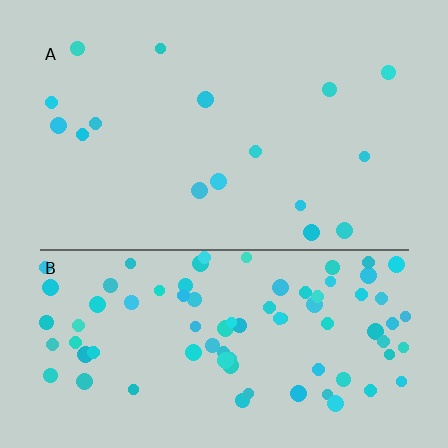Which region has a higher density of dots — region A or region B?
B (the bottom).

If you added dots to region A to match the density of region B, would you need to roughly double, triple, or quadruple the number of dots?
Approximately quadruple.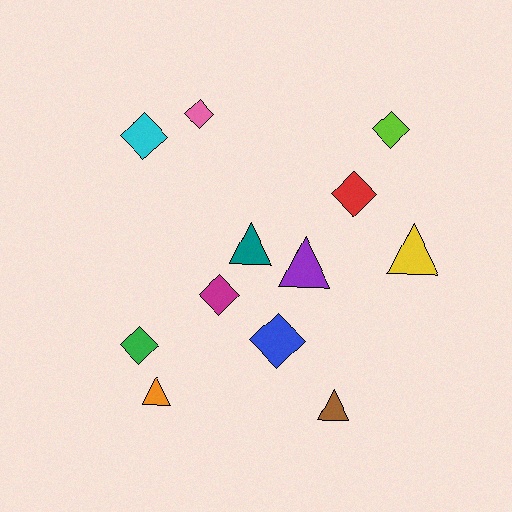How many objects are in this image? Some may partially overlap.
There are 12 objects.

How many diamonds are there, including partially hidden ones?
There are 7 diamonds.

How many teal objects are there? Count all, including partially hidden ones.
There is 1 teal object.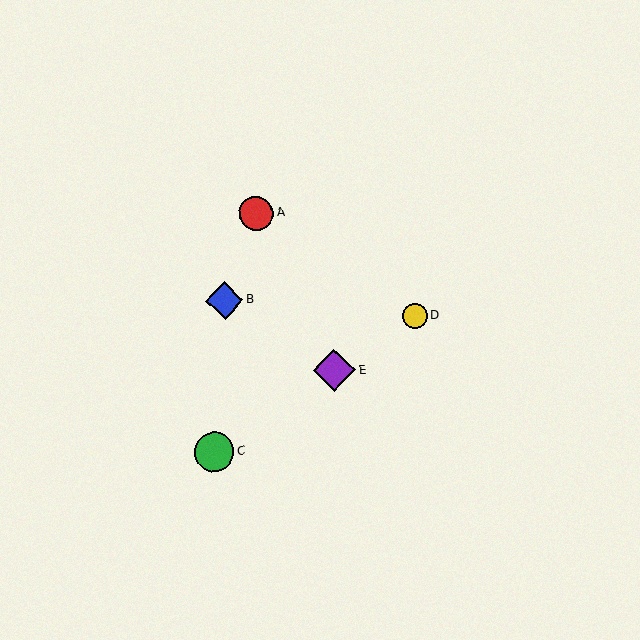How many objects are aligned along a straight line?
3 objects (C, D, E) are aligned along a straight line.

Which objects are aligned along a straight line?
Objects C, D, E are aligned along a straight line.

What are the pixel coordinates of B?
Object B is at (224, 300).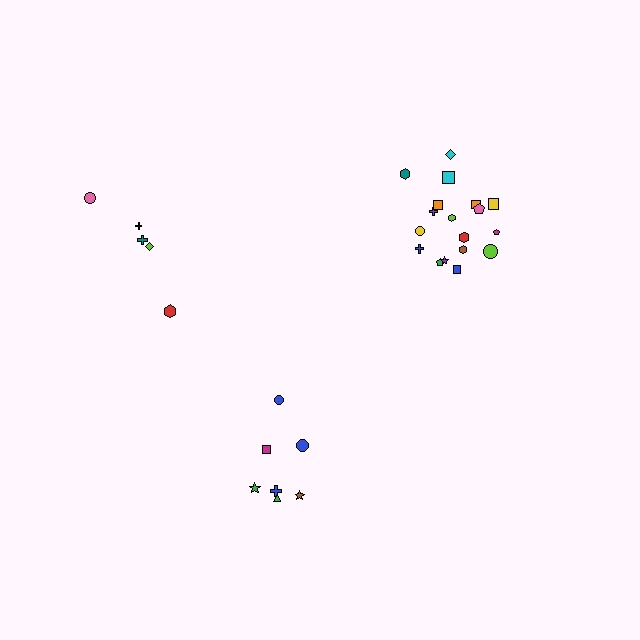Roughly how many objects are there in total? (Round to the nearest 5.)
Roughly 30 objects in total.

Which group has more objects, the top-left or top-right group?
The top-right group.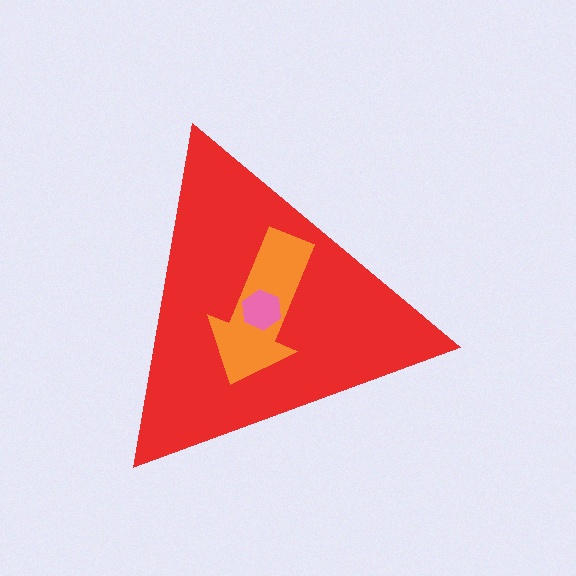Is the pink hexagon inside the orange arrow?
Yes.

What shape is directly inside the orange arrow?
The pink hexagon.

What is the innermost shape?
The pink hexagon.